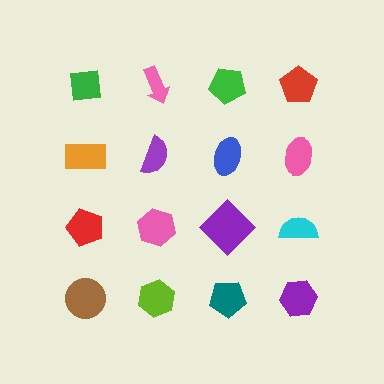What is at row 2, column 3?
A blue ellipse.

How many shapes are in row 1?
4 shapes.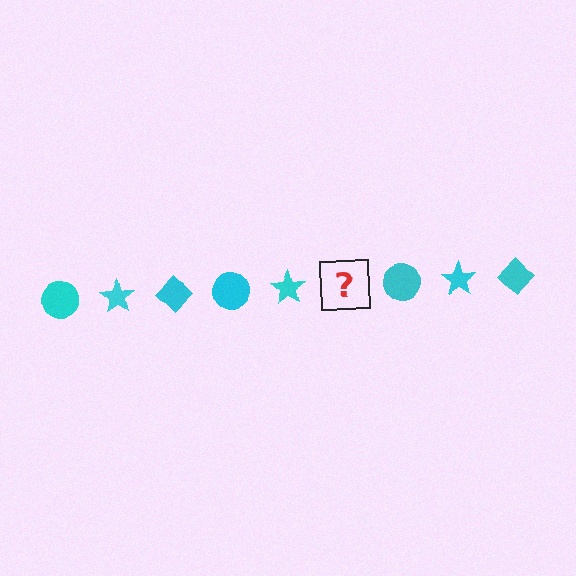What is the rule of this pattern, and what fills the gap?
The rule is that the pattern cycles through circle, star, diamond shapes in cyan. The gap should be filled with a cyan diamond.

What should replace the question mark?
The question mark should be replaced with a cyan diamond.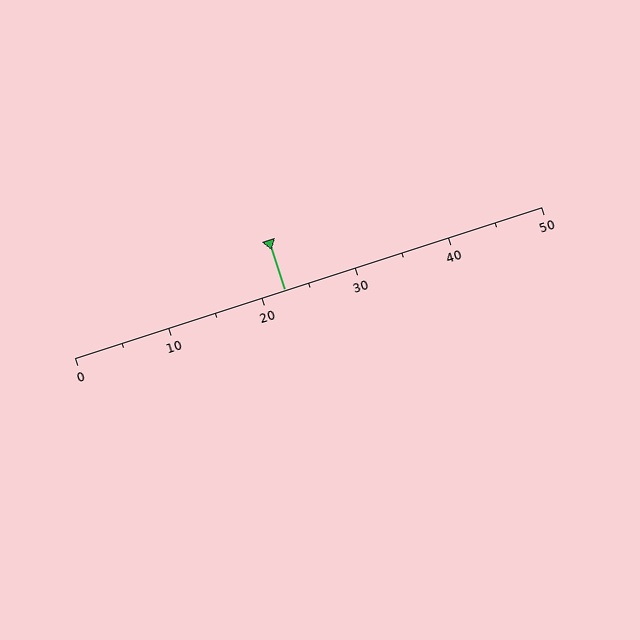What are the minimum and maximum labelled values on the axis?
The axis runs from 0 to 50.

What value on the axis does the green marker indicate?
The marker indicates approximately 22.5.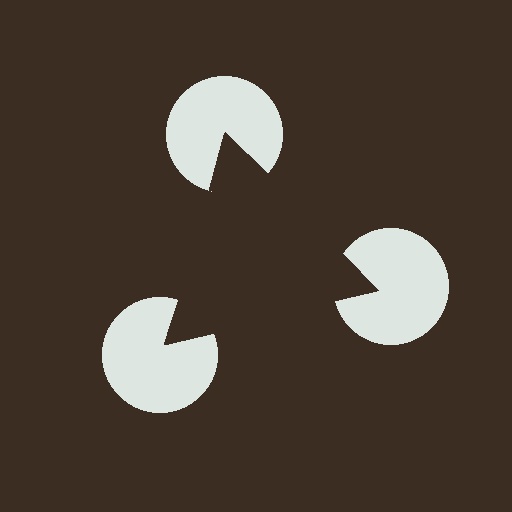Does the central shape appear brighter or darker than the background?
It typically appears slightly darker than the background, even though no actual brightness change is drawn.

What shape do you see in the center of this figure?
An illusory triangle — its edges are inferred from the aligned wedge cuts in the pac-man discs, not physically drawn.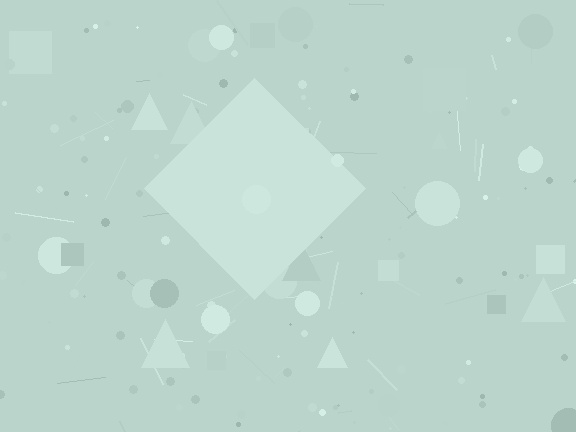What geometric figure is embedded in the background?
A diamond is embedded in the background.